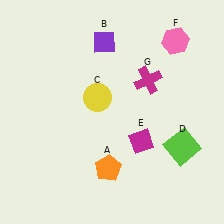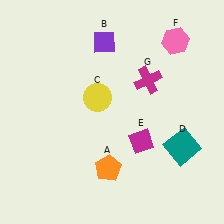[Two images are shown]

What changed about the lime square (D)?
In Image 1, D is lime. In Image 2, it changed to teal.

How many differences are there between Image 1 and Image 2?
There is 1 difference between the two images.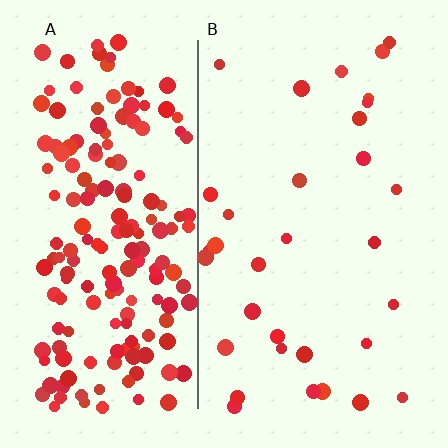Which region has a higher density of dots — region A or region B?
A (the left).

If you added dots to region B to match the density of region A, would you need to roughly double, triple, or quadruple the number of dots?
Approximately quadruple.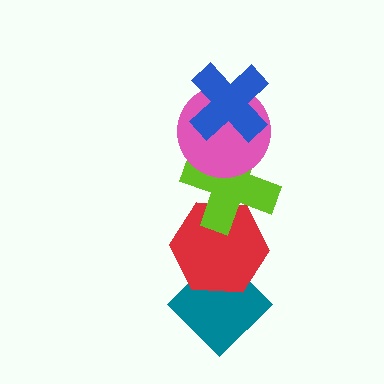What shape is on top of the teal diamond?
The red hexagon is on top of the teal diamond.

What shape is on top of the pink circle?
The blue cross is on top of the pink circle.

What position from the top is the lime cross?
The lime cross is 3rd from the top.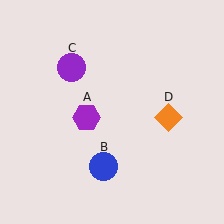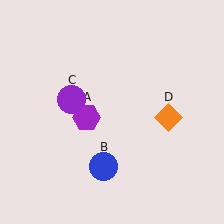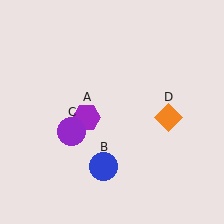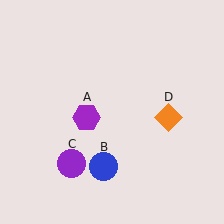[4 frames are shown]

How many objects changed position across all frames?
1 object changed position: purple circle (object C).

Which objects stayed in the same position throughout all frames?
Purple hexagon (object A) and blue circle (object B) and orange diamond (object D) remained stationary.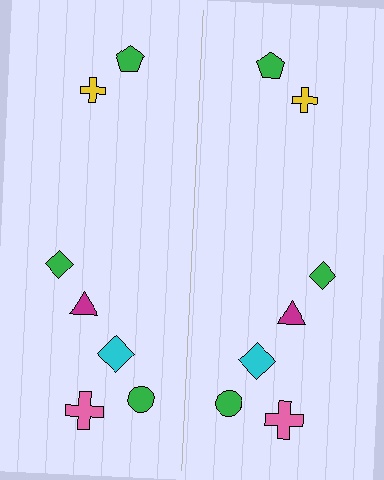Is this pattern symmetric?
Yes, this pattern has bilateral (reflection) symmetry.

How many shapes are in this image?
There are 14 shapes in this image.